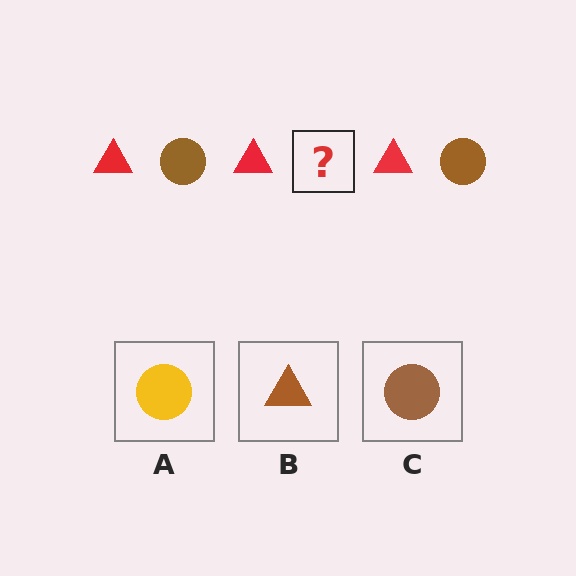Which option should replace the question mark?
Option C.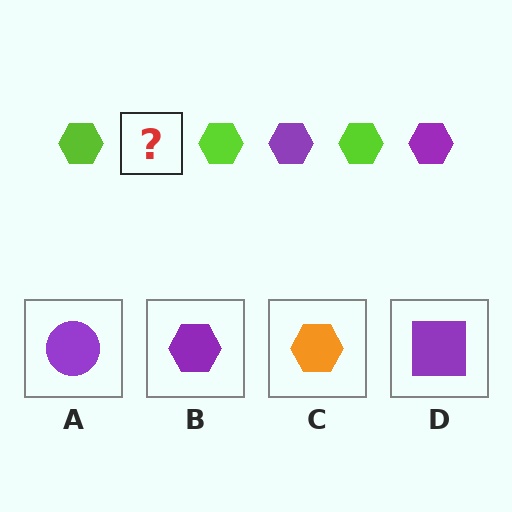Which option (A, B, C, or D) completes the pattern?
B.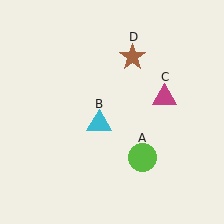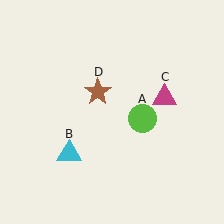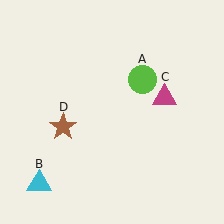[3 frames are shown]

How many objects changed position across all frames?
3 objects changed position: lime circle (object A), cyan triangle (object B), brown star (object D).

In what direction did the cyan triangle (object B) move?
The cyan triangle (object B) moved down and to the left.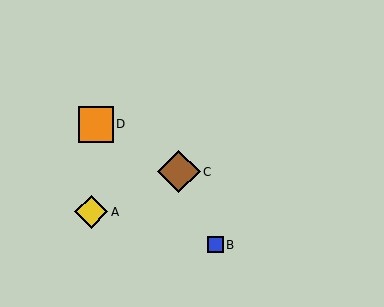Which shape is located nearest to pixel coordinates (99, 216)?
The yellow diamond (labeled A) at (91, 212) is nearest to that location.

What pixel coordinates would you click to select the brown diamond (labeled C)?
Click at (179, 172) to select the brown diamond C.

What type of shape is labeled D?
Shape D is an orange square.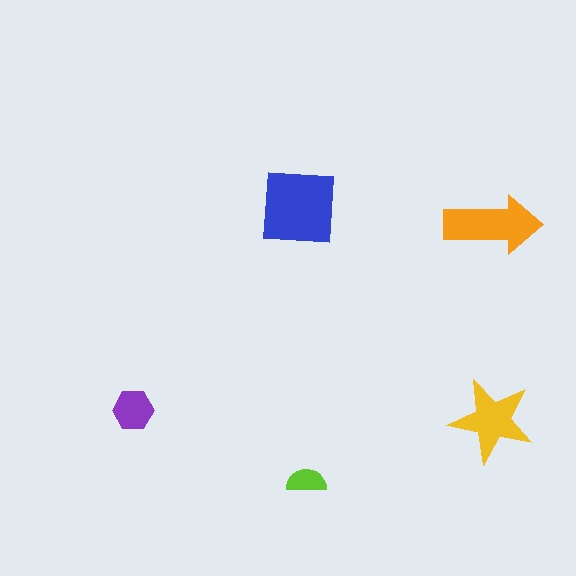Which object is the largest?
The blue square.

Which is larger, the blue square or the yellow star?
The blue square.